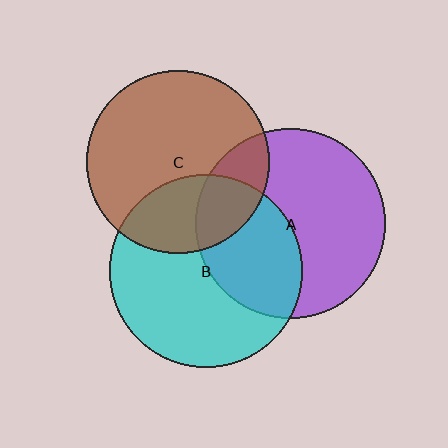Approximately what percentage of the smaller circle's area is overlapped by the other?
Approximately 40%.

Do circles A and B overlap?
Yes.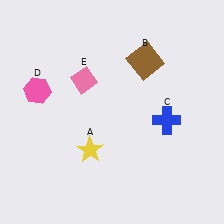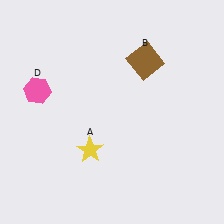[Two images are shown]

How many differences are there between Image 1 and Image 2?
There are 2 differences between the two images.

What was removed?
The blue cross (C), the pink diamond (E) were removed in Image 2.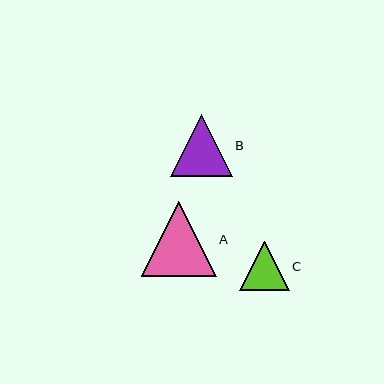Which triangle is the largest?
Triangle A is the largest with a size of approximately 75 pixels.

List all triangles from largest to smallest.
From largest to smallest: A, B, C.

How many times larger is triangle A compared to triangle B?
Triangle A is approximately 1.2 times the size of triangle B.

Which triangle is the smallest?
Triangle C is the smallest with a size of approximately 49 pixels.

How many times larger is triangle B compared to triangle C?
Triangle B is approximately 1.2 times the size of triangle C.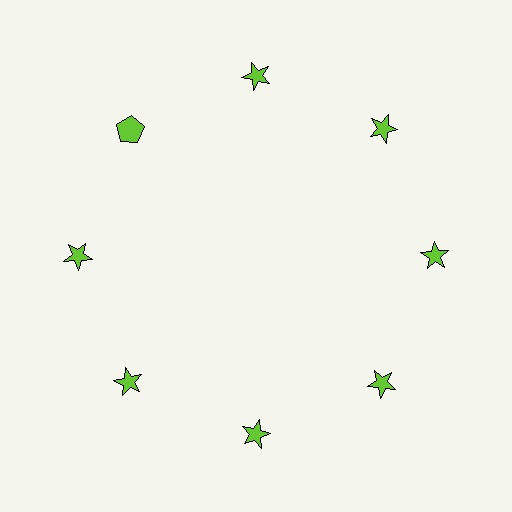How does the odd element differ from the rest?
It has a different shape: pentagon instead of star.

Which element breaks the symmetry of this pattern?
The lime pentagon at roughly the 10 o'clock position breaks the symmetry. All other shapes are lime stars.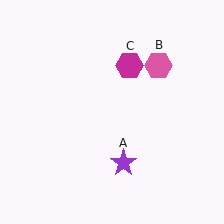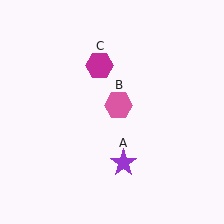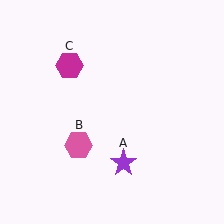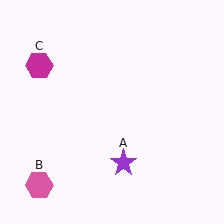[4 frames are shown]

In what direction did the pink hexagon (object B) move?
The pink hexagon (object B) moved down and to the left.